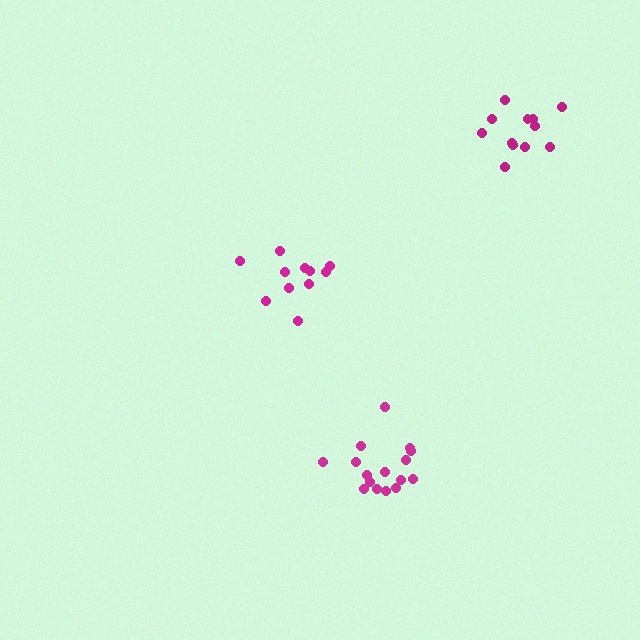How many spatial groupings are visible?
There are 3 spatial groupings.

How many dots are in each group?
Group 1: 16 dots, Group 2: 11 dots, Group 3: 12 dots (39 total).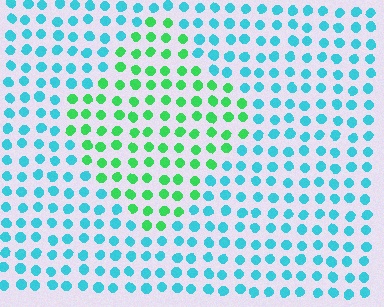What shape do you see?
I see a diamond.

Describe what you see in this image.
The image is filled with small cyan elements in a uniform arrangement. A diamond-shaped region is visible where the elements are tinted to a slightly different hue, forming a subtle color boundary.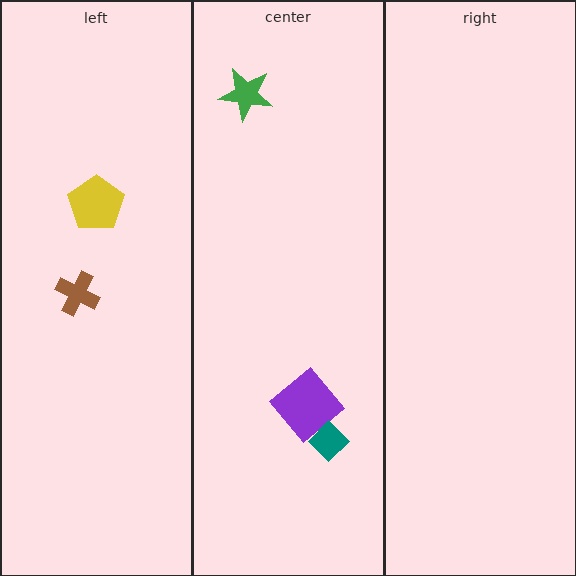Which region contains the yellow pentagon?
The left region.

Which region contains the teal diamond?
The center region.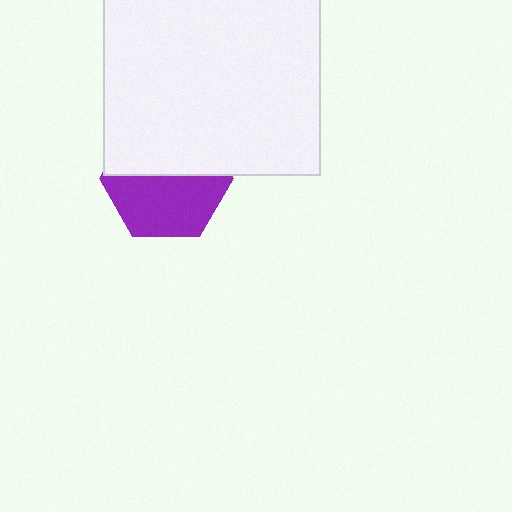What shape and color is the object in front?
The object in front is a white square.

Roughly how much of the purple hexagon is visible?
About half of it is visible (roughly 53%).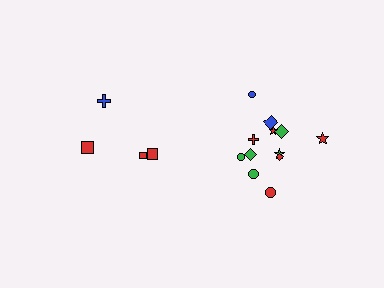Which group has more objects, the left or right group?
The right group.